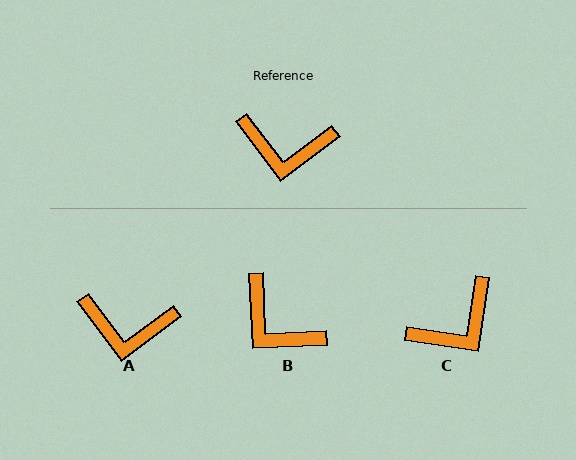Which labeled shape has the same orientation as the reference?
A.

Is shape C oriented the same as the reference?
No, it is off by about 45 degrees.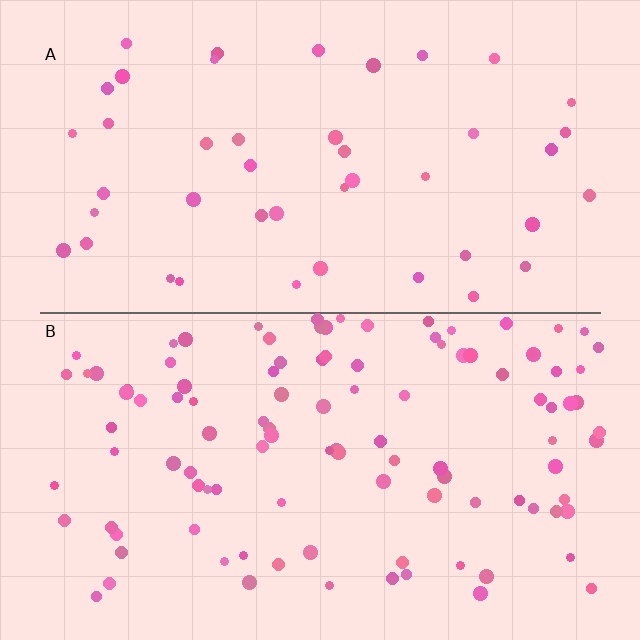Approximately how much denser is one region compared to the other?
Approximately 2.4× — region B over region A.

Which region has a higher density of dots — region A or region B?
B (the bottom).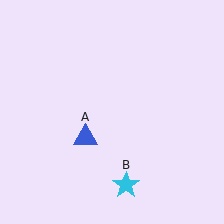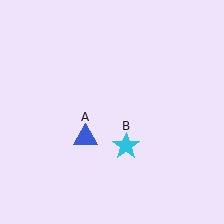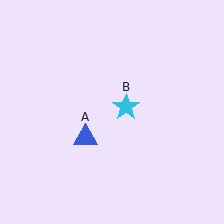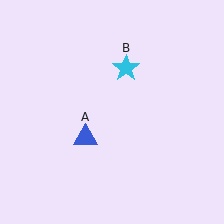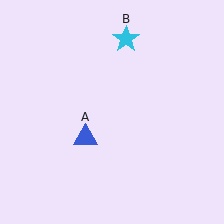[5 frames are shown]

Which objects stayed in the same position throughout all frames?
Blue triangle (object A) remained stationary.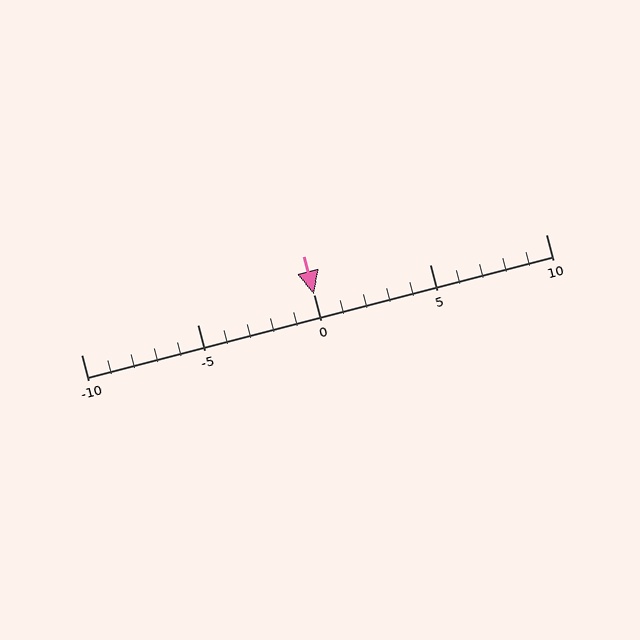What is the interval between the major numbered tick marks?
The major tick marks are spaced 5 units apart.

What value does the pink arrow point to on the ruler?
The pink arrow points to approximately 0.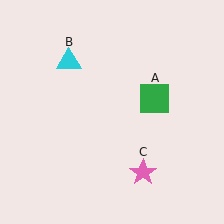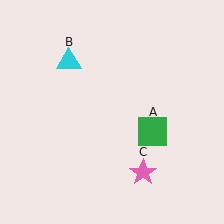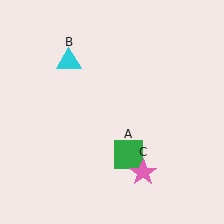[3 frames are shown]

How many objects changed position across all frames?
1 object changed position: green square (object A).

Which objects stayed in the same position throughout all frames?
Cyan triangle (object B) and pink star (object C) remained stationary.